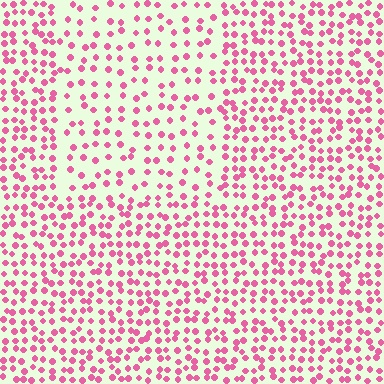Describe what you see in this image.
The image contains small pink elements arranged at two different densities. A rectangle-shaped region is visible where the elements are less densely packed than the surrounding area.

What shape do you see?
I see a rectangle.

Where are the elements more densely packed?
The elements are more densely packed outside the rectangle boundary.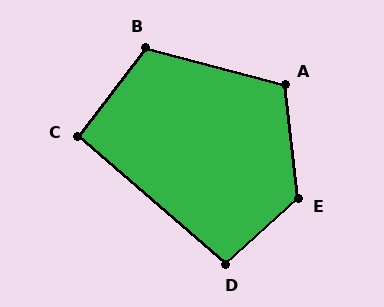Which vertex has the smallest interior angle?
C, at approximately 93 degrees.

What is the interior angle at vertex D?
Approximately 97 degrees (obtuse).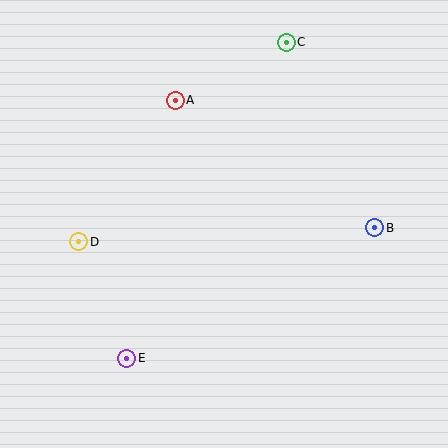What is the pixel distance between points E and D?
The distance between E and D is 126 pixels.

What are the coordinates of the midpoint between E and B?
The midpoint between E and B is at (251, 293).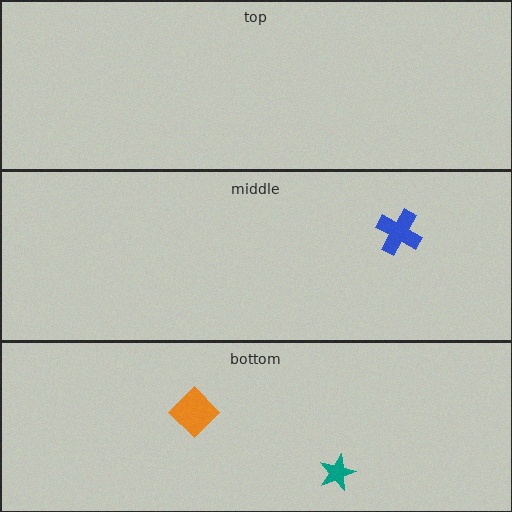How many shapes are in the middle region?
1.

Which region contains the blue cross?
The middle region.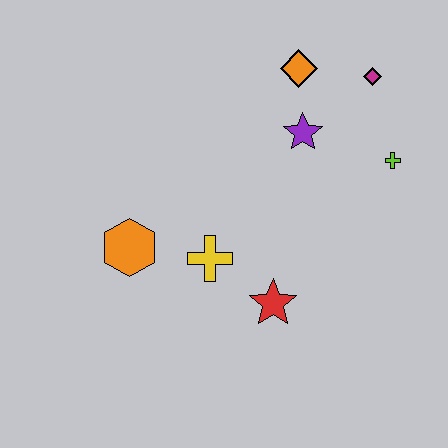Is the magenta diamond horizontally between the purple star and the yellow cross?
No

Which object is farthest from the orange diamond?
The orange hexagon is farthest from the orange diamond.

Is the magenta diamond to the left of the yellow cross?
No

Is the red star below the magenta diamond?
Yes